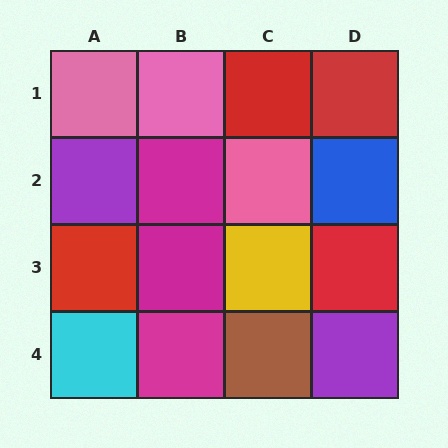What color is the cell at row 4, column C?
Brown.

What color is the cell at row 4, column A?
Cyan.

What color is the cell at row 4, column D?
Purple.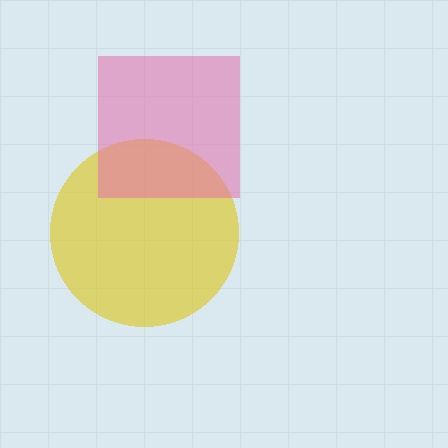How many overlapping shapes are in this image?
There are 2 overlapping shapes in the image.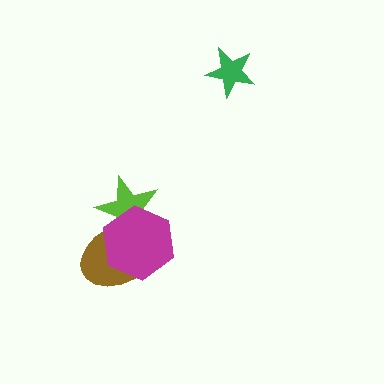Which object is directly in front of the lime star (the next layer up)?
The brown ellipse is directly in front of the lime star.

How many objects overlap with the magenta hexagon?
2 objects overlap with the magenta hexagon.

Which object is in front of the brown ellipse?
The magenta hexagon is in front of the brown ellipse.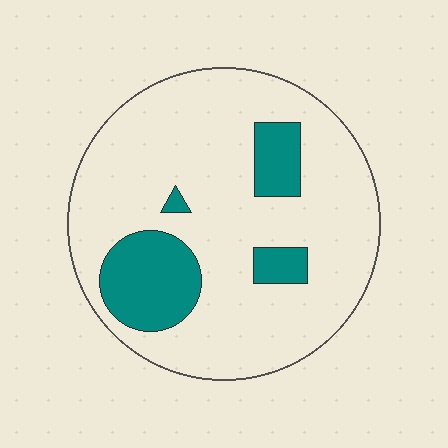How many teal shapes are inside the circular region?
4.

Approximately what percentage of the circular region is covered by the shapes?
Approximately 20%.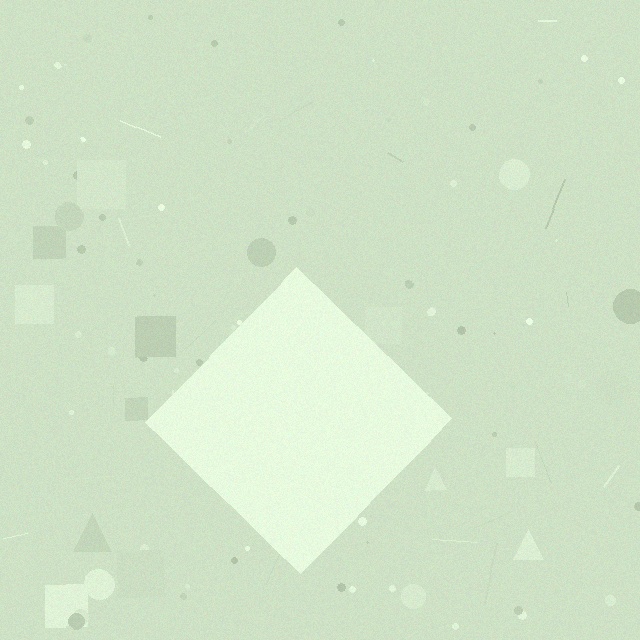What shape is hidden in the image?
A diamond is hidden in the image.